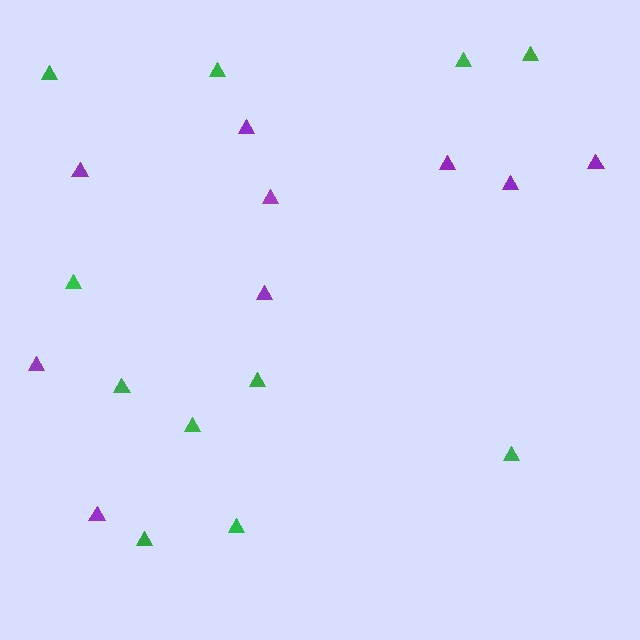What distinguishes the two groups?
There are 2 groups: one group of green triangles (11) and one group of purple triangles (9).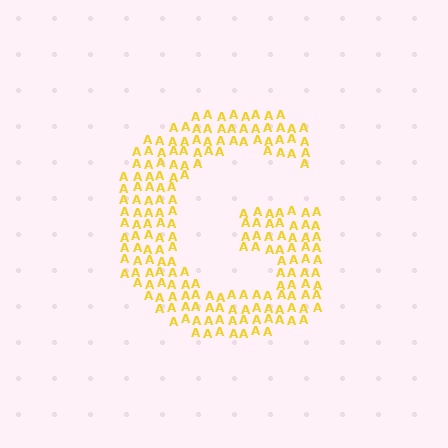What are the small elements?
The small elements are letter A's.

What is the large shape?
The large shape is the letter G.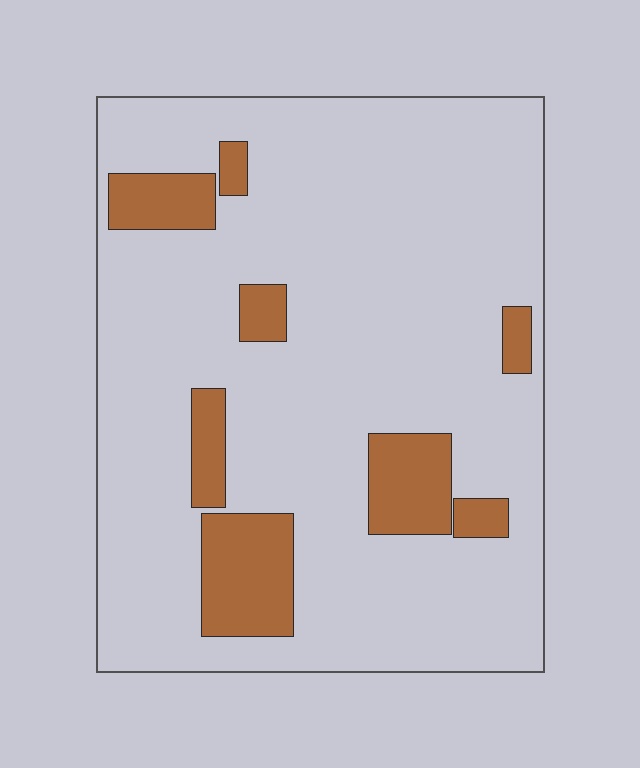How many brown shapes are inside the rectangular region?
8.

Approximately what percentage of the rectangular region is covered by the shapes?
Approximately 15%.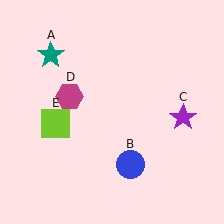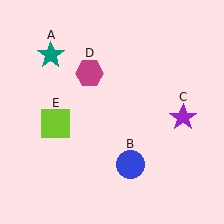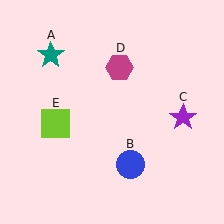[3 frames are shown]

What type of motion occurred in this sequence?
The magenta hexagon (object D) rotated clockwise around the center of the scene.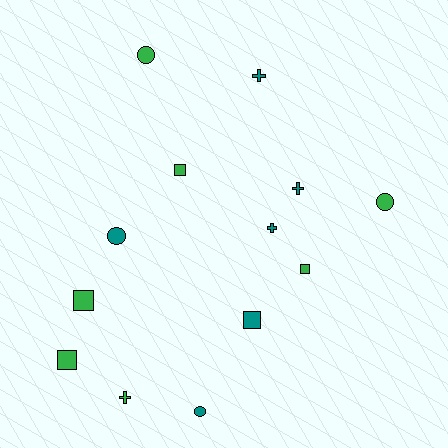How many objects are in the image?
There are 13 objects.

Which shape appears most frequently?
Square, with 5 objects.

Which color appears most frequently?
Green, with 7 objects.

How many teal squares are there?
There is 1 teal square.